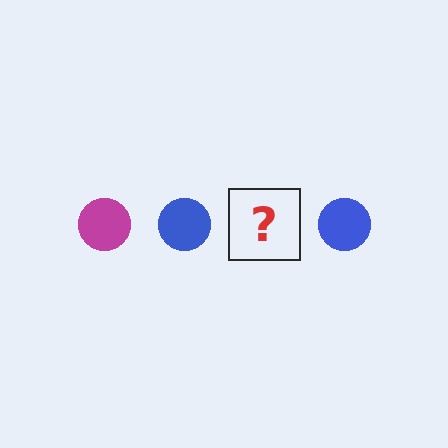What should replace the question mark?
The question mark should be replaced with a magenta circle.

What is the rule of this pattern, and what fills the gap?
The rule is that the pattern cycles through magenta, blue circles. The gap should be filled with a magenta circle.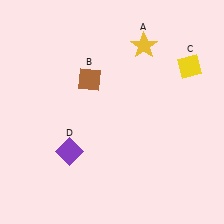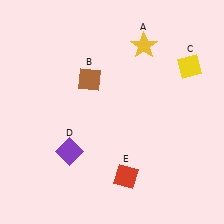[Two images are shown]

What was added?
A red diamond (E) was added in Image 2.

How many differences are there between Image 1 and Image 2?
There is 1 difference between the two images.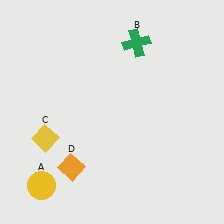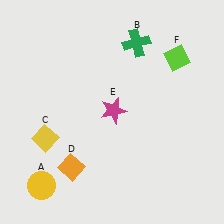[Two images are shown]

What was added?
A magenta star (E), a lime diamond (F) were added in Image 2.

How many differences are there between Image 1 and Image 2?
There are 2 differences between the two images.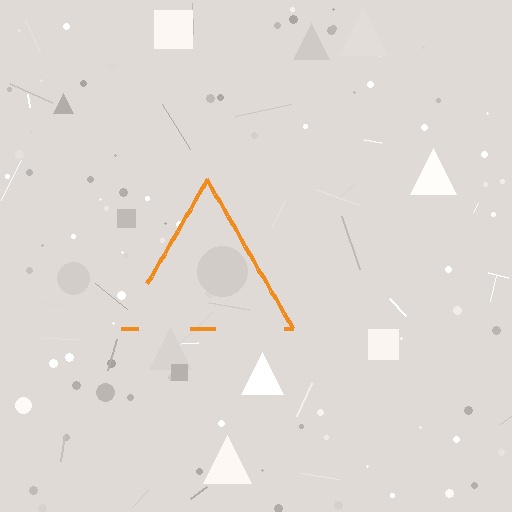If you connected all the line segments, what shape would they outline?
They would outline a triangle.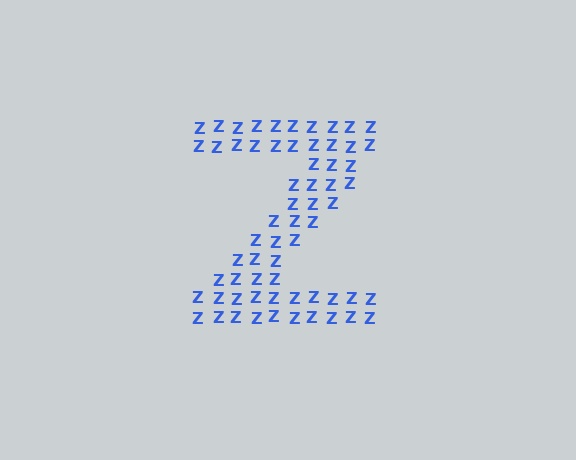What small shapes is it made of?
It is made of small letter Z's.